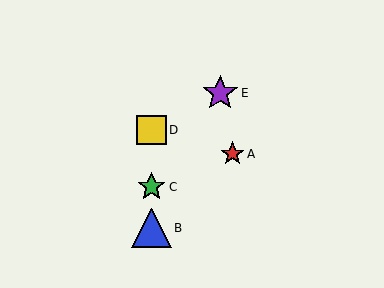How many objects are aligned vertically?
3 objects (B, C, D) are aligned vertically.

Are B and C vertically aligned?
Yes, both are at x≈152.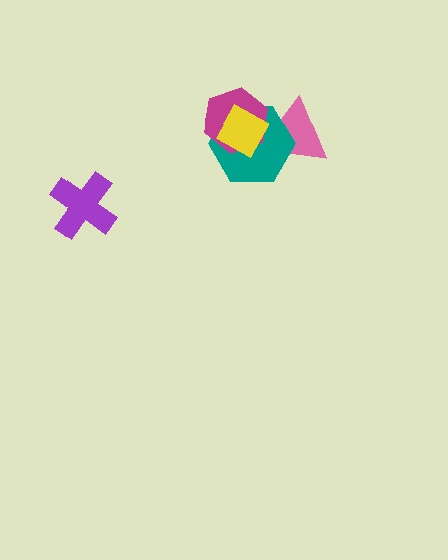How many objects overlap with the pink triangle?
3 objects overlap with the pink triangle.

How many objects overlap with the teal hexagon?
3 objects overlap with the teal hexagon.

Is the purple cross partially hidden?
No, no other shape covers it.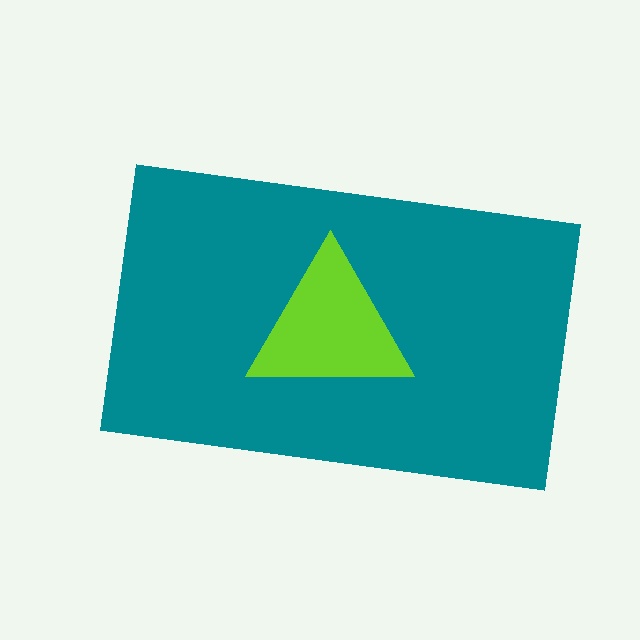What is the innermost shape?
The lime triangle.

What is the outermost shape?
The teal rectangle.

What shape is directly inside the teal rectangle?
The lime triangle.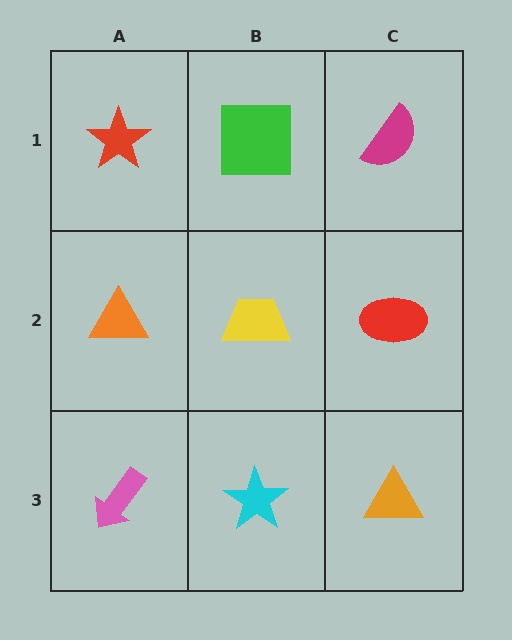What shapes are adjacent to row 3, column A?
An orange triangle (row 2, column A), a cyan star (row 3, column B).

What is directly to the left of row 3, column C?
A cyan star.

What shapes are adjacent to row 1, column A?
An orange triangle (row 2, column A), a green square (row 1, column B).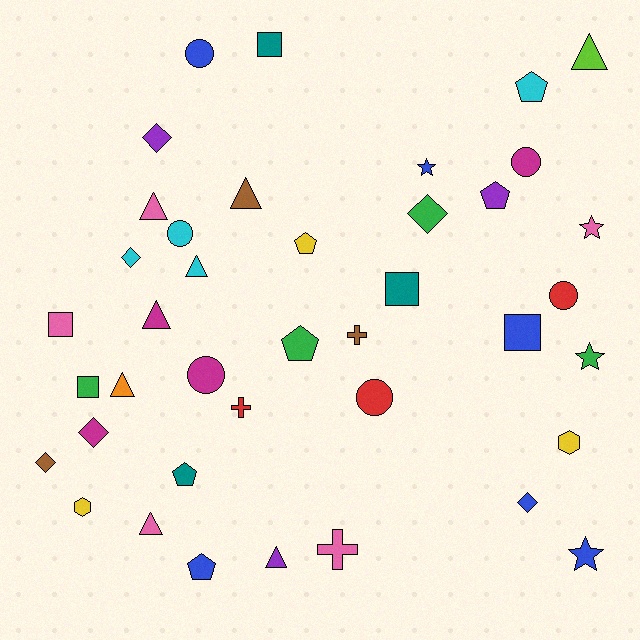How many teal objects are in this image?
There are 3 teal objects.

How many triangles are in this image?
There are 8 triangles.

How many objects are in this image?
There are 40 objects.